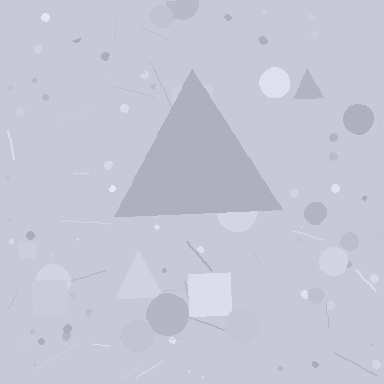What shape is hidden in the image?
A triangle is hidden in the image.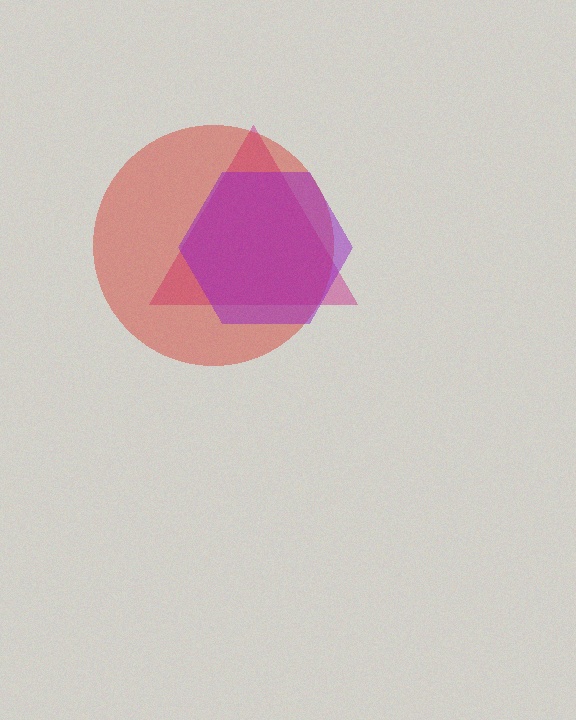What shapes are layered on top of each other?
The layered shapes are: a magenta triangle, a red circle, a purple hexagon.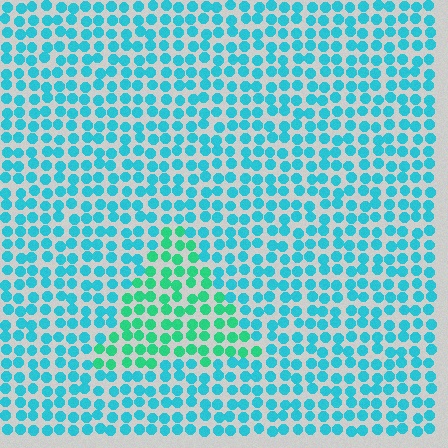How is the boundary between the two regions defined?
The boundary is defined purely by a slight shift in hue (about 35 degrees). Spacing, size, and orientation are identical on both sides.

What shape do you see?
I see a triangle.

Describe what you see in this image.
The image is filled with small cyan elements in a uniform arrangement. A triangle-shaped region is visible where the elements are tinted to a slightly different hue, forming a subtle color boundary.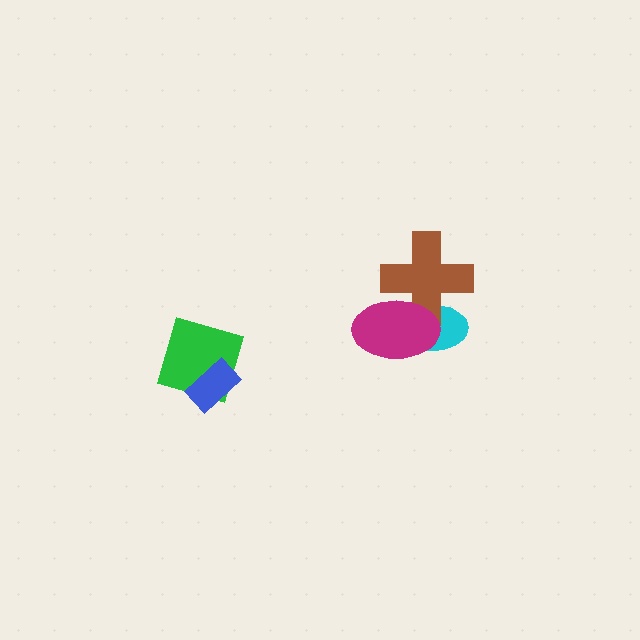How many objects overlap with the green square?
1 object overlaps with the green square.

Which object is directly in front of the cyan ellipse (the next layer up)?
The brown cross is directly in front of the cyan ellipse.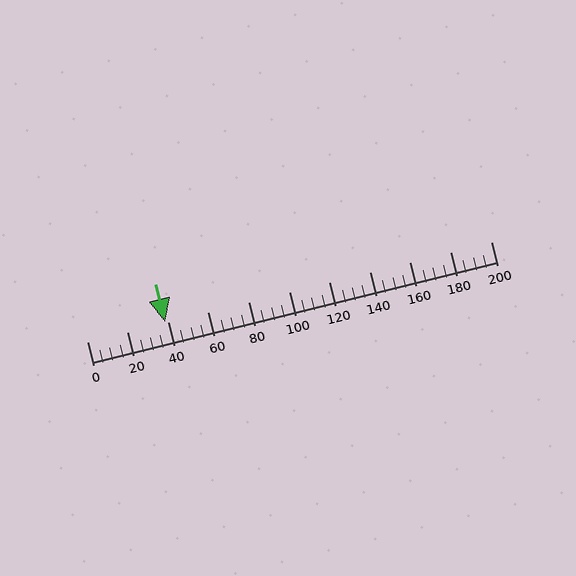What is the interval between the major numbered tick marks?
The major tick marks are spaced 20 units apart.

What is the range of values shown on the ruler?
The ruler shows values from 0 to 200.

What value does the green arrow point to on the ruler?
The green arrow points to approximately 38.